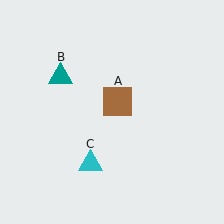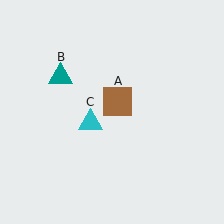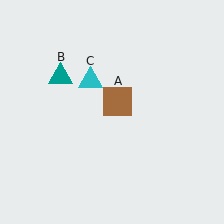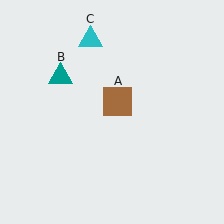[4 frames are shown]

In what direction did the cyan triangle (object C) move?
The cyan triangle (object C) moved up.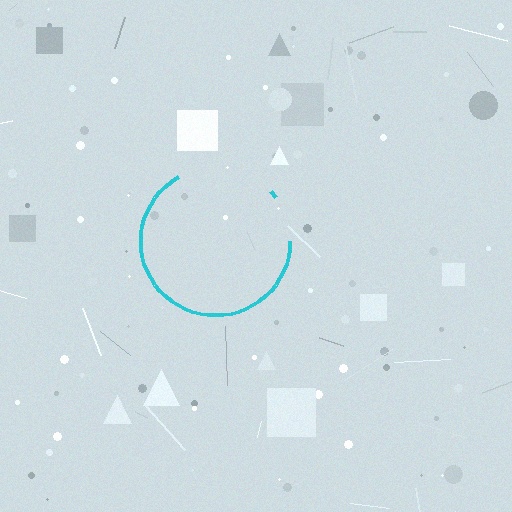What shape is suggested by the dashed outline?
The dashed outline suggests a circle.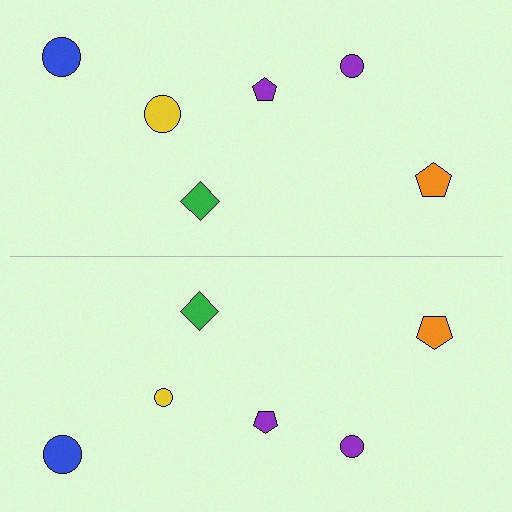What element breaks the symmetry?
The yellow circle on the bottom side has a different size than its mirror counterpart.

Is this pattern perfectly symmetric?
No, the pattern is not perfectly symmetric. The yellow circle on the bottom side has a different size than its mirror counterpart.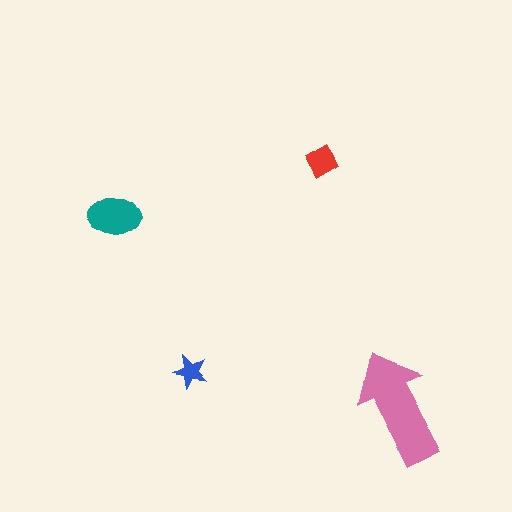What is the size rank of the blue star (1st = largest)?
4th.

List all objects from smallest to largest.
The blue star, the red diamond, the teal ellipse, the pink arrow.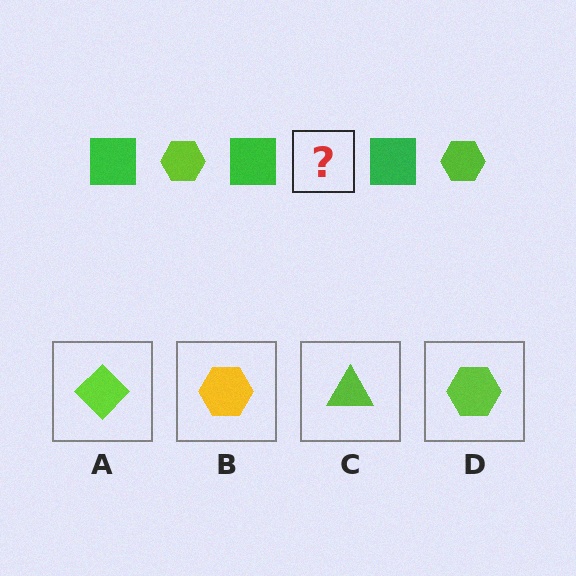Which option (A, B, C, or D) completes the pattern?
D.